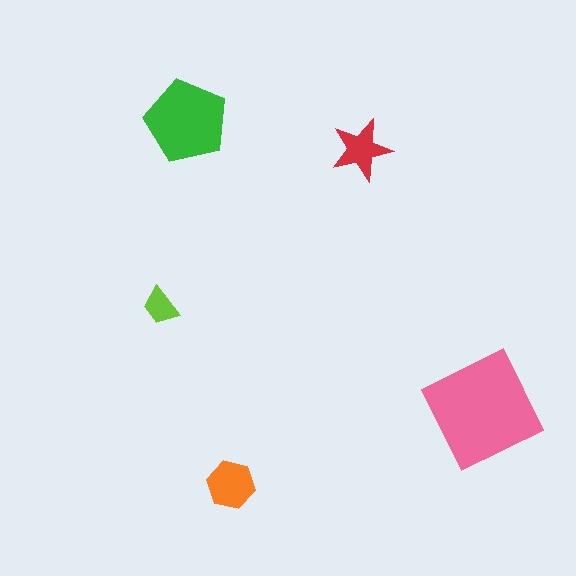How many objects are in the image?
There are 5 objects in the image.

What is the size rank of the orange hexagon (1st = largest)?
3rd.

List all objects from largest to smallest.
The pink square, the green pentagon, the orange hexagon, the red star, the lime trapezoid.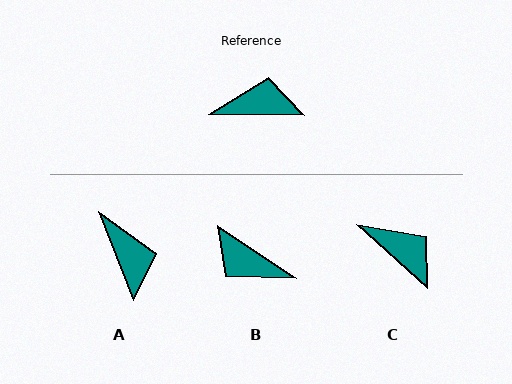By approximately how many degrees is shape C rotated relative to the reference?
Approximately 42 degrees clockwise.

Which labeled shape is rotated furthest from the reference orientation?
B, about 146 degrees away.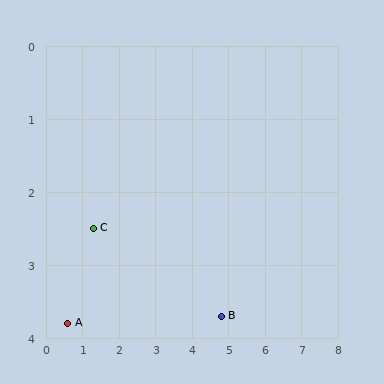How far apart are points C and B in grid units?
Points C and B are about 3.7 grid units apart.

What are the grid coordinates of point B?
Point B is at approximately (4.8, 3.7).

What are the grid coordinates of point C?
Point C is at approximately (1.3, 2.5).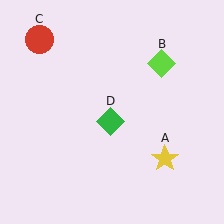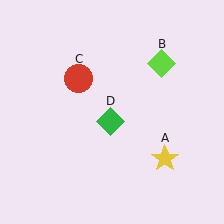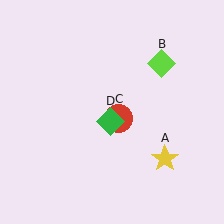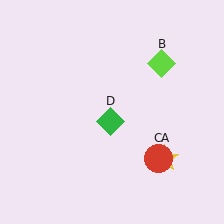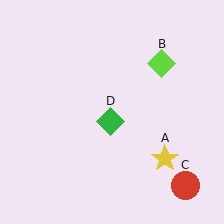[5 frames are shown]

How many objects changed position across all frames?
1 object changed position: red circle (object C).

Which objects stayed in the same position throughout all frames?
Yellow star (object A) and lime diamond (object B) and green diamond (object D) remained stationary.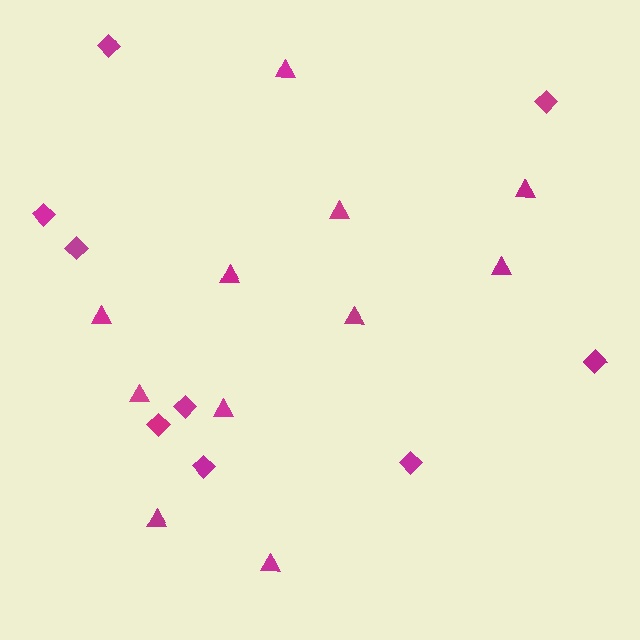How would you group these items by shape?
There are 2 groups: one group of triangles (11) and one group of diamonds (9).